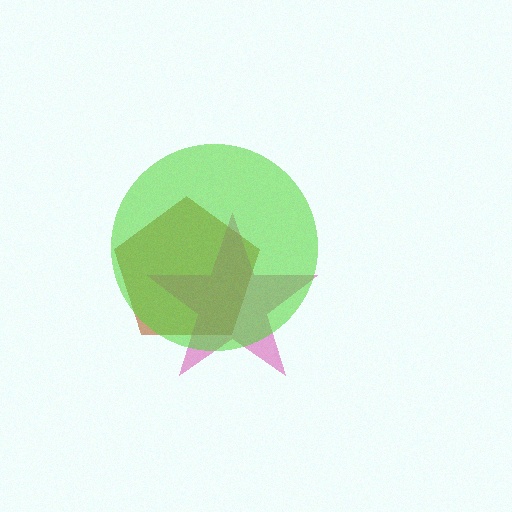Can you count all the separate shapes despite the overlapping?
Yes, there are 3 separate shapes.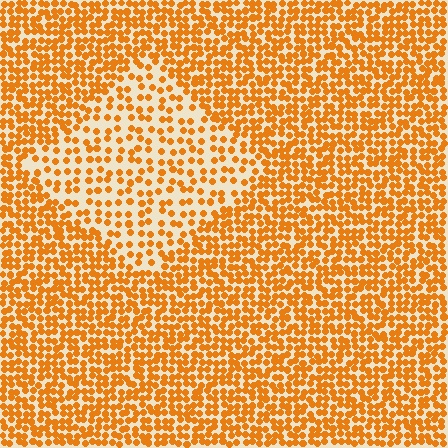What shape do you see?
I see a diamond.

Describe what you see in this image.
The image contains small orange elements arranged at two different densities. A diamond-shaped region is visible where the elements are less densely packed than the surrounding area.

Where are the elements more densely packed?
The elements are more densely packed outside the diamond boundary.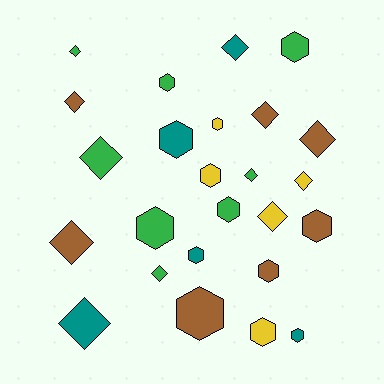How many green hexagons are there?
There are 4 green hexagons.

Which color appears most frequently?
Green, with 8 objects.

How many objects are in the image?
There are 25 objects.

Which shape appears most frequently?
Hexagon, with 13 objects.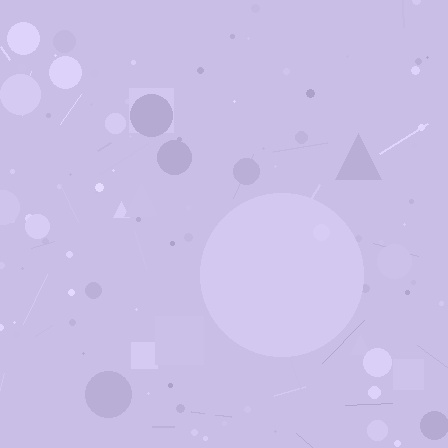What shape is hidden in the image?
A circle is hidden in the image.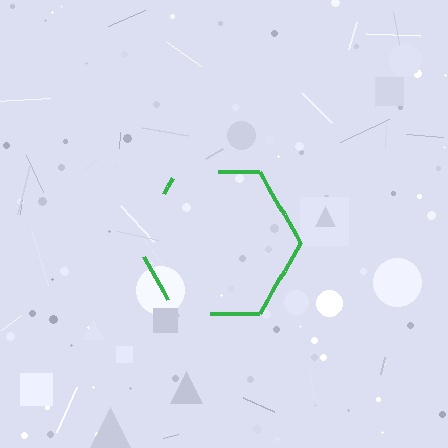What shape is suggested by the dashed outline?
The dashed outline suggests a hexagon.